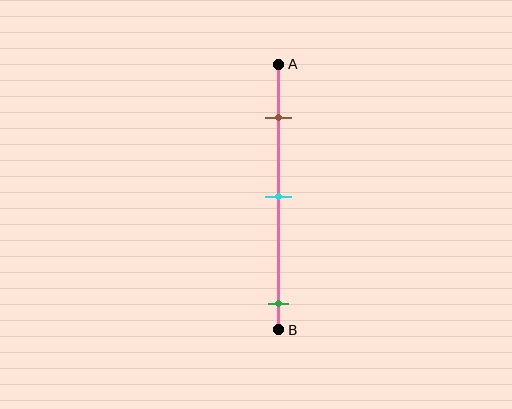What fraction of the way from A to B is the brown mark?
The brown mark is approximately 20% (0.2) of the way from A to B.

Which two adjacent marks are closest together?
The brown and cyan marks are the closest adjacent pair.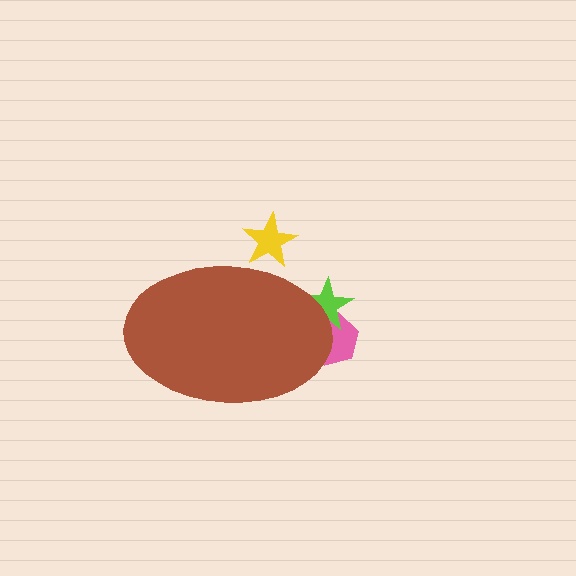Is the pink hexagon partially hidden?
Yes, the pink hexagon is partially hidden behind the brown ellipse.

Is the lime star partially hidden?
Yes, the lime star is partially hidden behind the brown ellipse.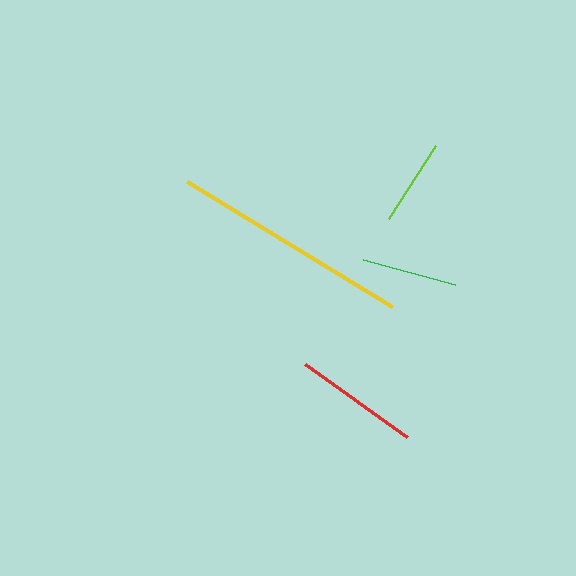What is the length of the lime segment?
The lime segment is approximately 88 pixels long.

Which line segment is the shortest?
The lime line is the shortest at approximately 88 pixels.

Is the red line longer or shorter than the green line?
The red line is longer than the green line.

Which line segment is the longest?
The yellow line is the longest at approximately 239 pixels.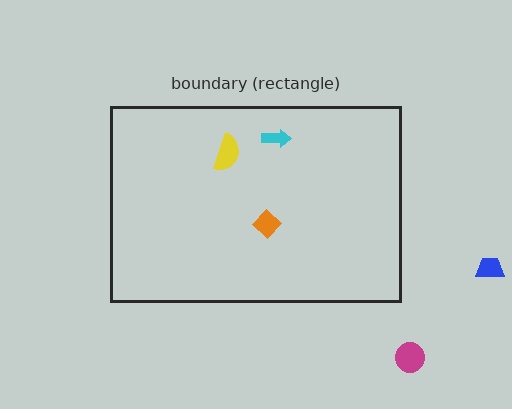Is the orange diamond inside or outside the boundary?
Inside.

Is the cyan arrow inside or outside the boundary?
Inside.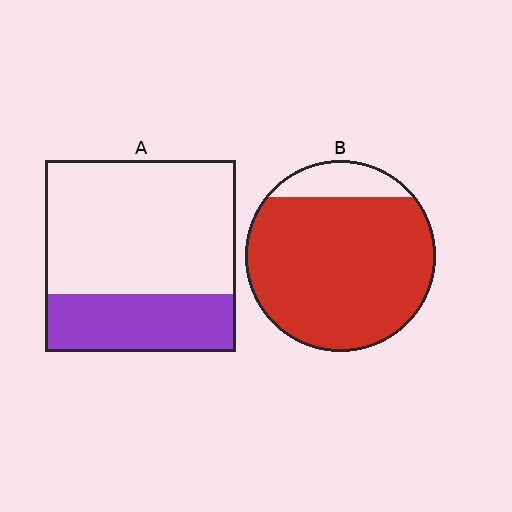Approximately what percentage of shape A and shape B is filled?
A is approximately 30% and B is approximately 85%.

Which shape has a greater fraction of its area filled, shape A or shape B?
Shape B.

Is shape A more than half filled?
No.